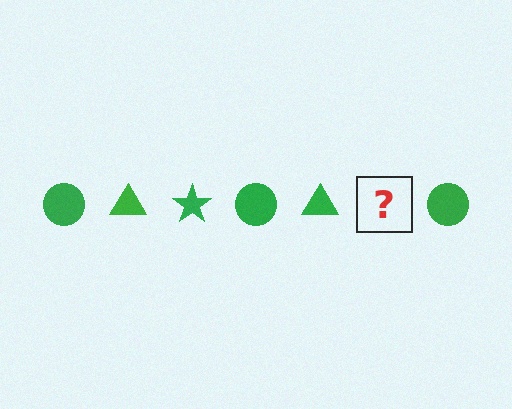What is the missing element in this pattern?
The missing element is a green star.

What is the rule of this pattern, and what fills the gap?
The rule is that the pattern cycles through circle, triangle, star shapes in green. The gap should be filled with a green star.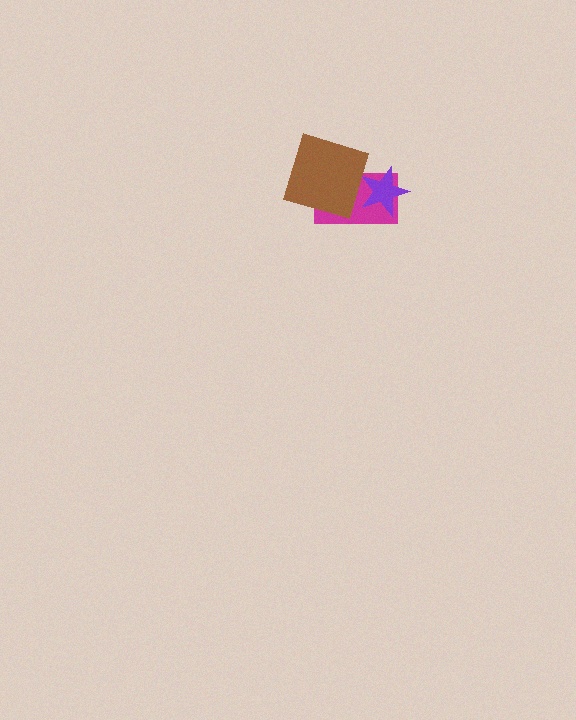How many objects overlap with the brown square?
1 object overlaps with the brown square.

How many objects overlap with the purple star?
1 object overlaps with the purple star.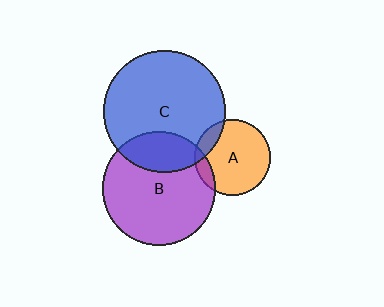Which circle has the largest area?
Circle C (blue).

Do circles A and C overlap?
Yes.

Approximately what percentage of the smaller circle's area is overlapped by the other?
Approximately 15%.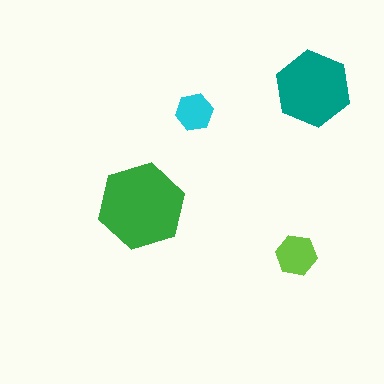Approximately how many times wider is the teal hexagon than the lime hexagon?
About 2 times wider.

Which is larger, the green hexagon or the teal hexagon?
The green one.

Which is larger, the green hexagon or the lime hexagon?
The green one.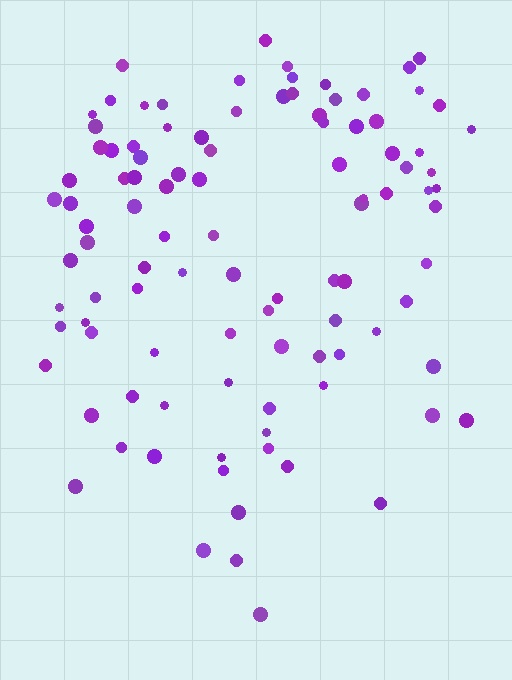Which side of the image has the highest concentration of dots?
The top.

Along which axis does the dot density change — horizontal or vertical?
Vertical.